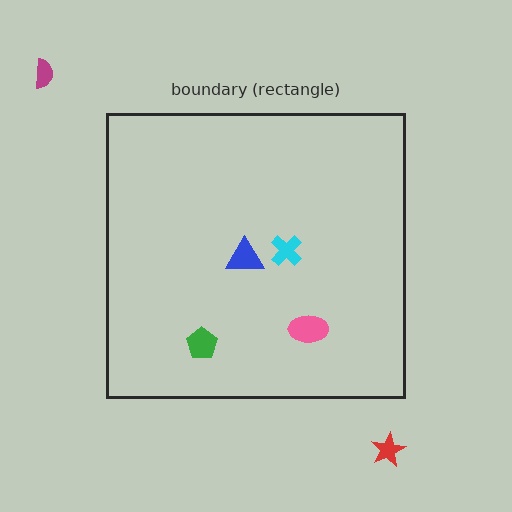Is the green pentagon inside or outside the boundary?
Inside.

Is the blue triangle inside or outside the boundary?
Inside.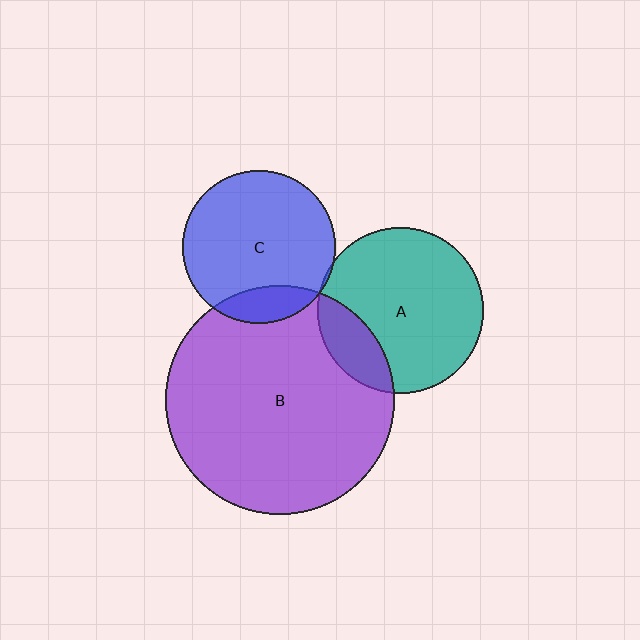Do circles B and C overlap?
Yes.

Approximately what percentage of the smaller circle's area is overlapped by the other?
Approximately 15%.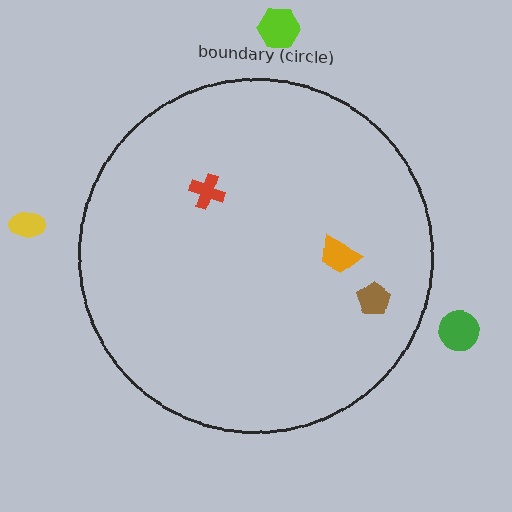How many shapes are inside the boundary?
3 inside, 3 outside.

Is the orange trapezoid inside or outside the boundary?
Inside.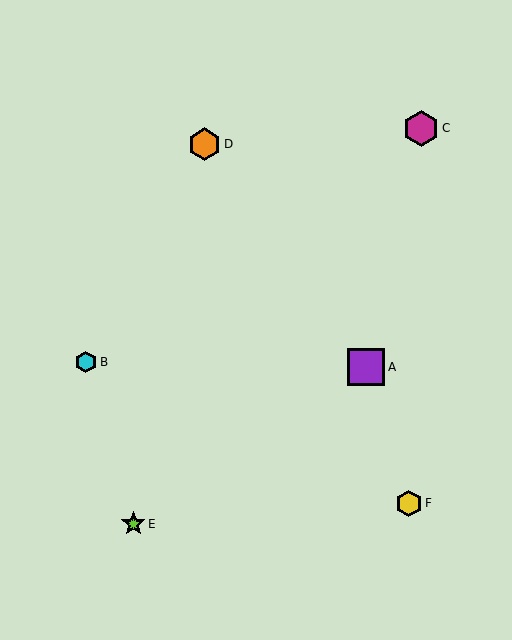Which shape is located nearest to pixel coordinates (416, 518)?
The yellow hexagon (labeled F) at (409, 503) is nearest to that location.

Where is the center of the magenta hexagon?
The center of the magenta hexagon is at (421, 128).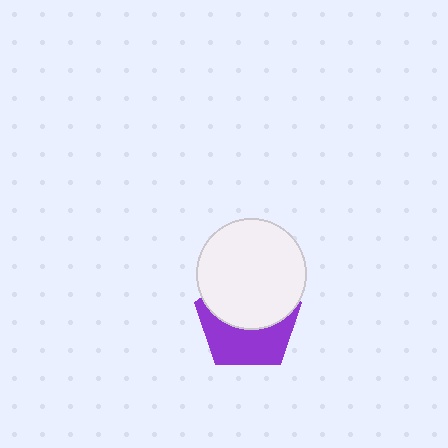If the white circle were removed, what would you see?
You would see the complete purple pentagon.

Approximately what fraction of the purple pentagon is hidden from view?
Roughly 52% of the purple pentagon is hidden behind the white circle.